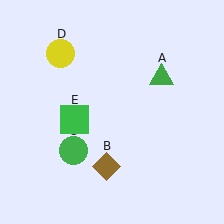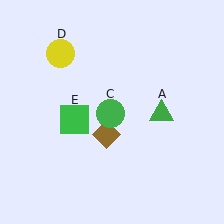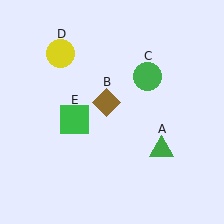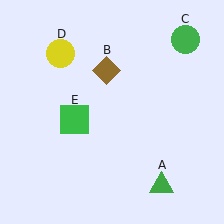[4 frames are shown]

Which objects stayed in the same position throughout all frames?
Yellow circle (object D) and green square (object E) remained stationary.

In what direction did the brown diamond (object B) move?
The brown diamond (object B) moved up.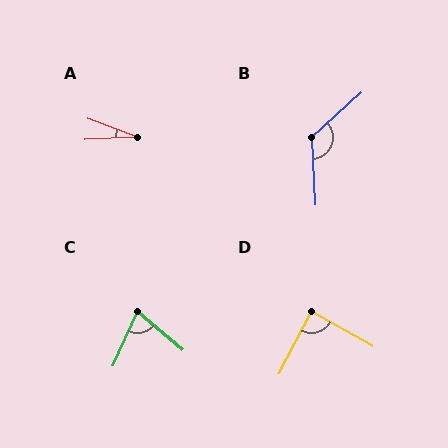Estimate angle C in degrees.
Approximately 73 degrees.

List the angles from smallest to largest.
A (22°), C (73°), D (89°), B (130°).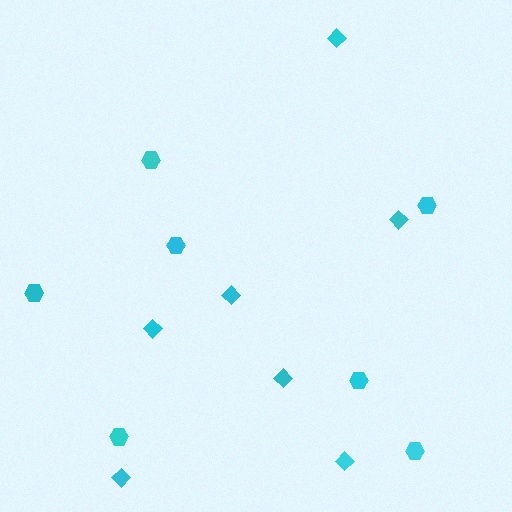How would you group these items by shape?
There are 2 groups: one group of diamonds (7) and one group of hexagons (7).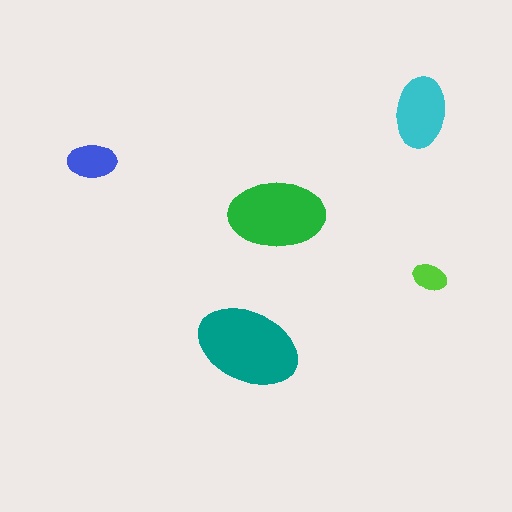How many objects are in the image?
There are 5 objects in the image.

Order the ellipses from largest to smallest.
the teal one, the green one, the cyan one, the blue one, the lime one.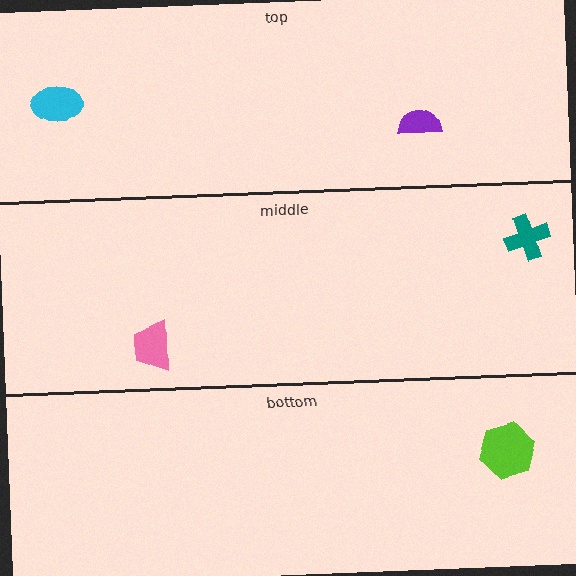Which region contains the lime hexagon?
The bottom region.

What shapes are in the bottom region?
The lime hexagon.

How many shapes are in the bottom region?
1.